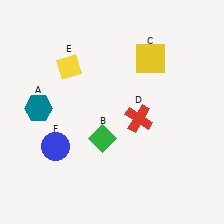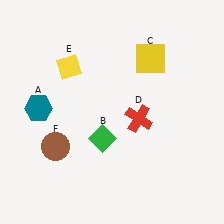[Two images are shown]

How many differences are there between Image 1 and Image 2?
There is 1 difference between the two images.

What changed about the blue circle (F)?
In Image 1, F is blue. In Image 2, it changed to brown.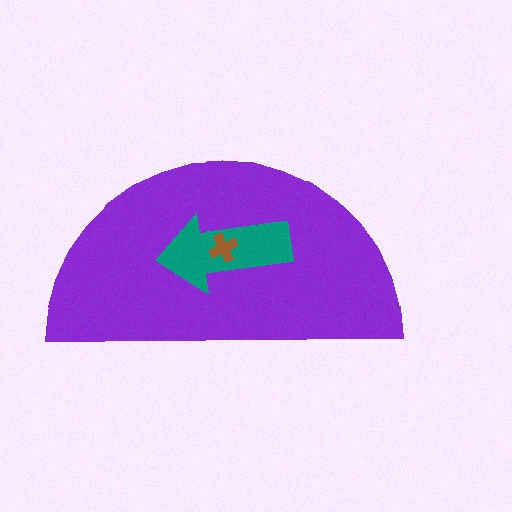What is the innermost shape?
The brown cross.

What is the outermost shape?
The purple semicircle.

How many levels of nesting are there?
3.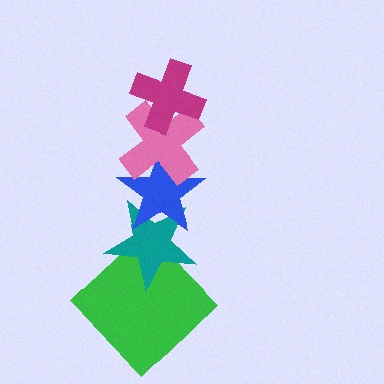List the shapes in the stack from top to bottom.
From top to bottom: the magenta cross, the pink cross, the blue star, the teal star, the green diamond.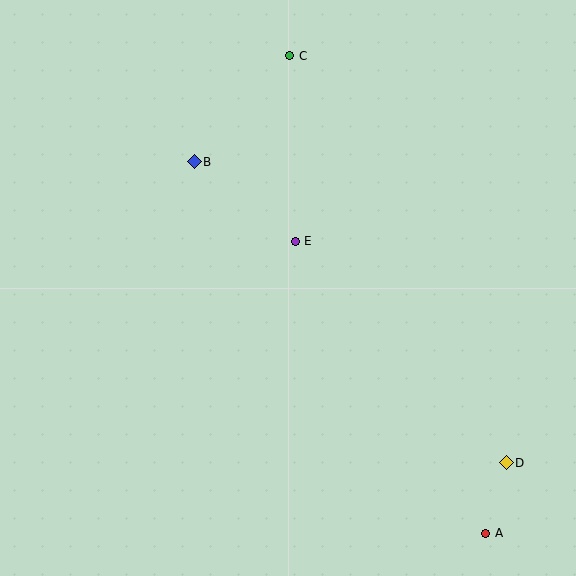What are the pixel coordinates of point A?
Point A is at (486, 533).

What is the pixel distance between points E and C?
The distance between E and C is 186 pixels.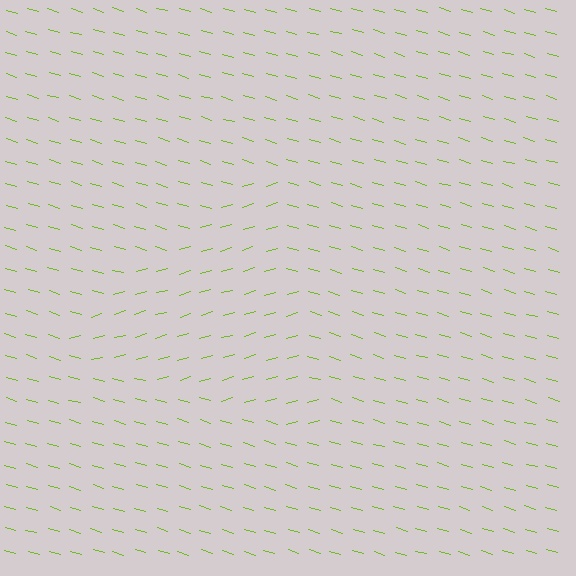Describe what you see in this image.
The image is filled with small lime line segments. A triangle region in the image has lines oriented differently from the surrounding lines, creating a visible texture boundary.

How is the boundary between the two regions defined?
The boundary is defined purely by a change in line orientation (approximately 33 degrees difference). All lines are the same color and thickness.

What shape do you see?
I see a triangle.